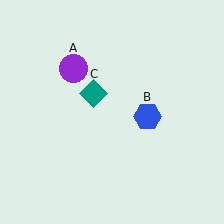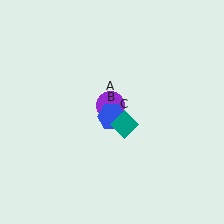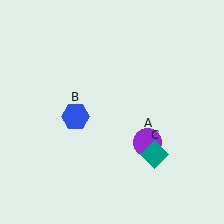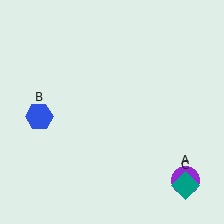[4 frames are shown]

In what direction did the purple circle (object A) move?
The purple circle (object A) moved down and to the right.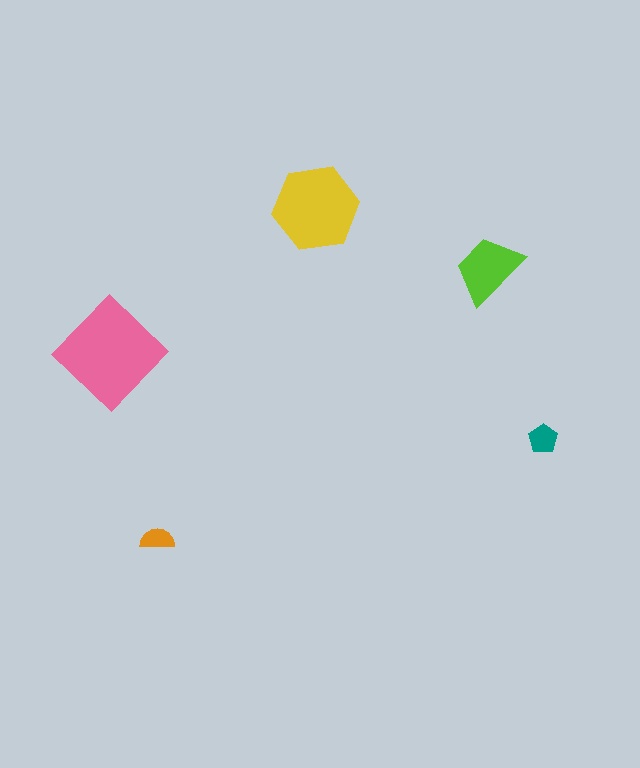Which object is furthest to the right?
The teal pentagon is rightmost.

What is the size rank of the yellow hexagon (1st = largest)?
2nd.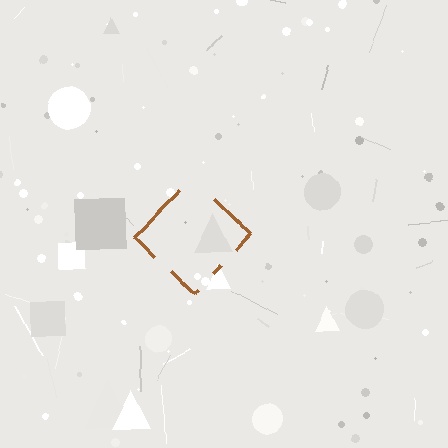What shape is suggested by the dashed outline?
The dashed outline suggests a diamond.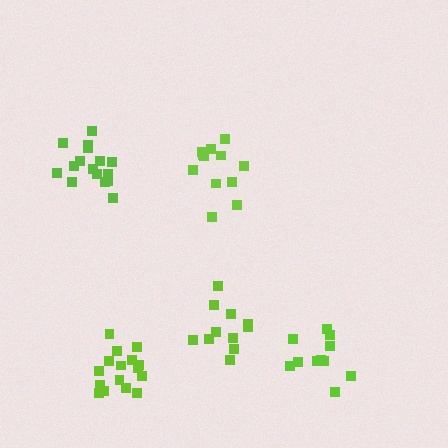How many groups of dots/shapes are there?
There are 5 groups.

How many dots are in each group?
Group 1: 12 dots, Group 2: 16 dots, Group 3: 11 dots, Group 4: 16 dots, Group 5: 11 dots (66 total).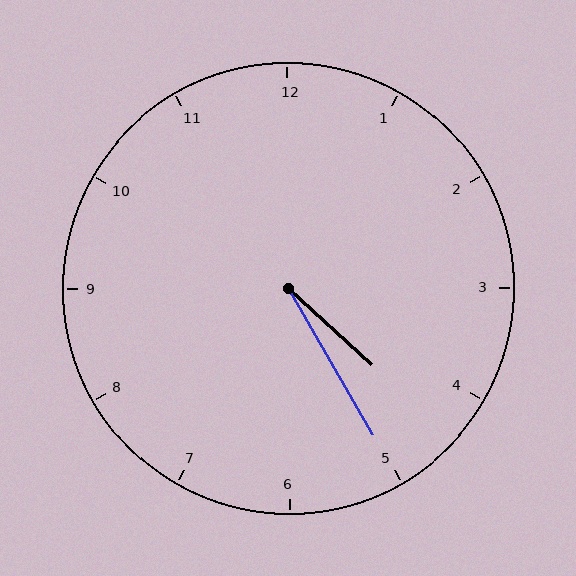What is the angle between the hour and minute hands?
Approximately 18 degrees.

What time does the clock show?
4:25.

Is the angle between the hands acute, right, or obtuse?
It is acute.